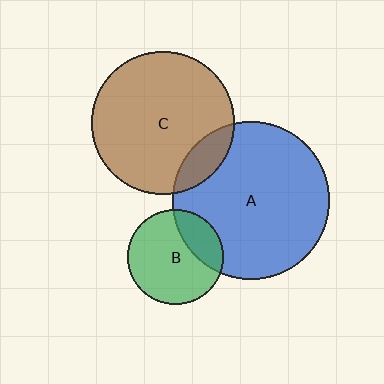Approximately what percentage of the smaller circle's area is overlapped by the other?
Approximately 25%.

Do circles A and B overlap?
Yes.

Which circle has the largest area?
Circle A (blue).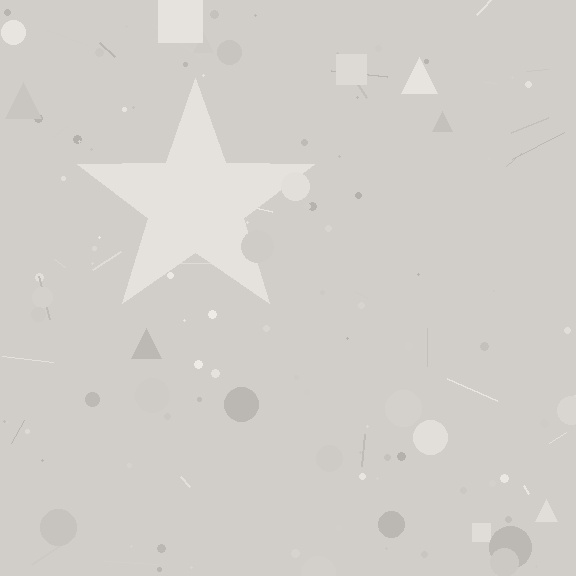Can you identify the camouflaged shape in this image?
The camouflaged shape is a star.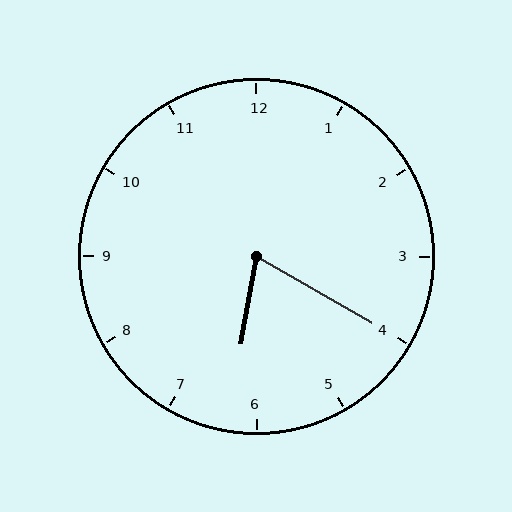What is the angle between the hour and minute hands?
Approximately 70 degrees.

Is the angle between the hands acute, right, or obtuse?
It is acute.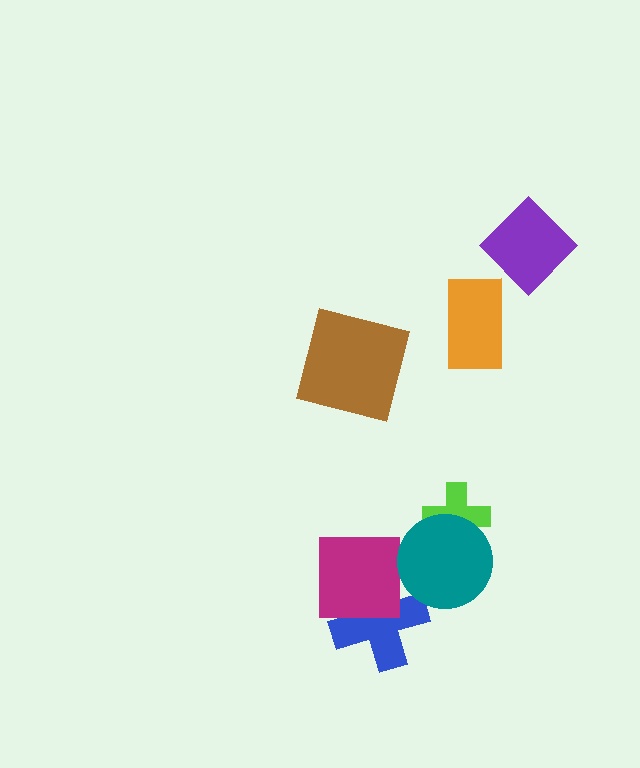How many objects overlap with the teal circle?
1 object overlaps with the teal circle.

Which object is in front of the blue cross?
The magenta square is in front of the blue cross.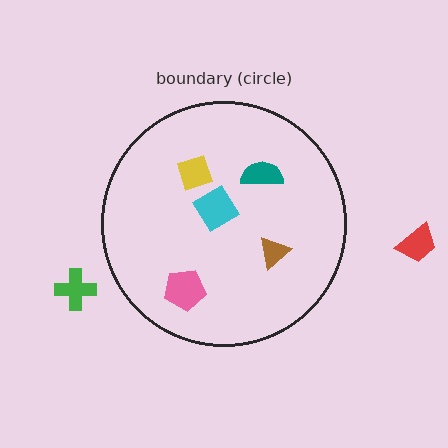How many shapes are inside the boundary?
5 inside, 2 outside.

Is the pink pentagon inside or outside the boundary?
Inside.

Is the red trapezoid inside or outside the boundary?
Outside.